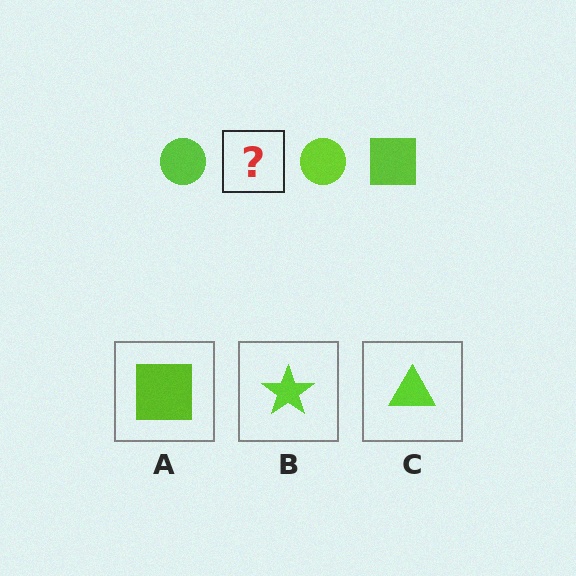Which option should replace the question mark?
Option A.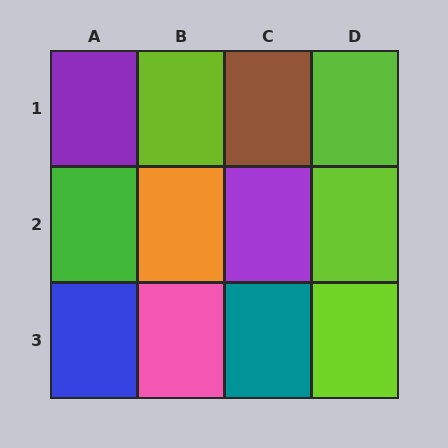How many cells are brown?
1 cell is brown.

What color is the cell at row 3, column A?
Blue.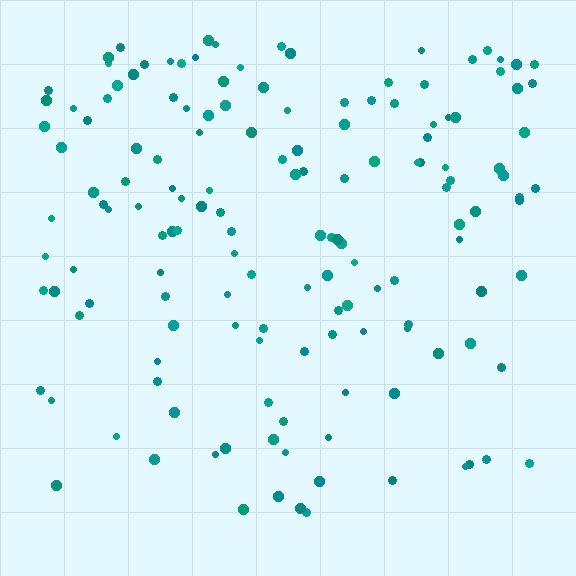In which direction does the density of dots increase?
From bottom to top, with the top side densest.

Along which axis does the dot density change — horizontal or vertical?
Vertical.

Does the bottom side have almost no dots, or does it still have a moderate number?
Still a moderate number, just noticeably fewer than the top.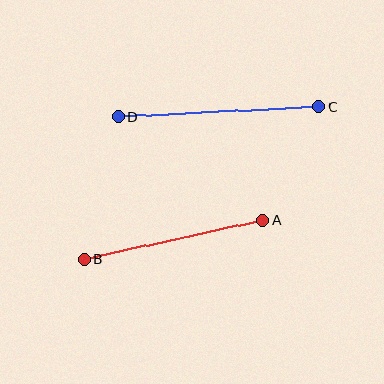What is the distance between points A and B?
The distance is approximately 182 pixels.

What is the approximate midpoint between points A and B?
The midpoint is at approximately (174, 240) pixels.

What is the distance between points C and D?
The distance is approximately 201 pixels.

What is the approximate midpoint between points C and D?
The midpoint is at approximately (218, 112) pixels.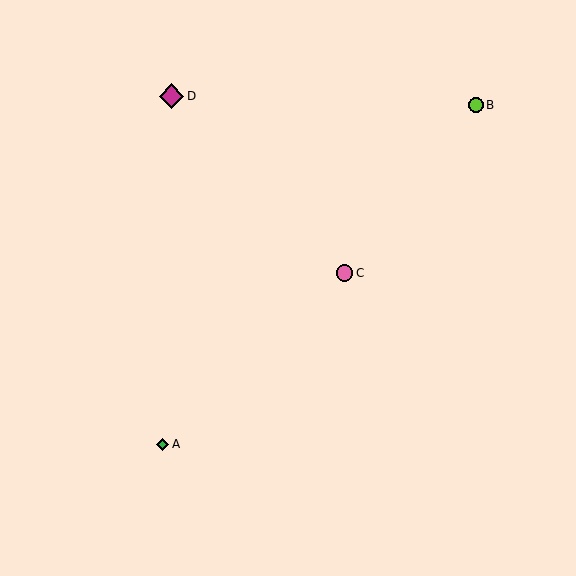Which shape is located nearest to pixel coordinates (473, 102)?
The lime circle (labeled B) at (476, 105) is nearest to that location.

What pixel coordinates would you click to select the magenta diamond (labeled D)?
Click at (171, 96) to select the magenta diamond D.